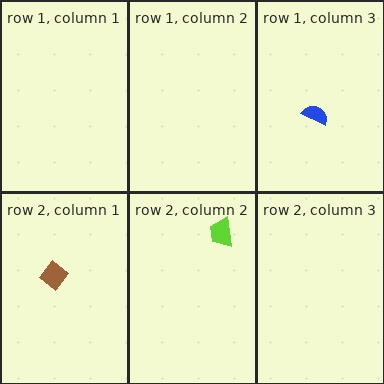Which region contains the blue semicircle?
The row 1, column 3 region.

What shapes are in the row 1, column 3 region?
The blue semicircle.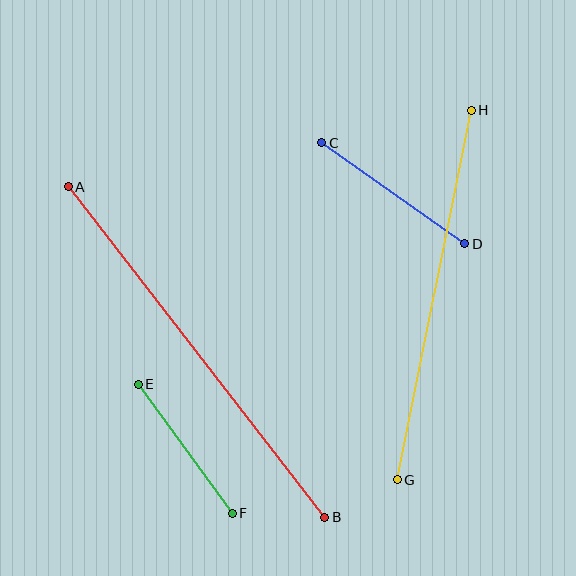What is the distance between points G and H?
The distance is approximately 377 pixels.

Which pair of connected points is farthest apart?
Points A and B are farthest apart.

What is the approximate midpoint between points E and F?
The midpoint is at approximately (185, 449) pixels.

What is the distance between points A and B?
The distance is approximately 418 pixels.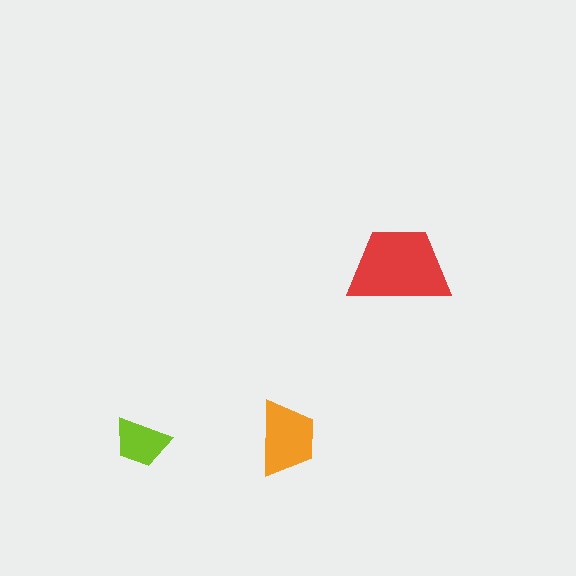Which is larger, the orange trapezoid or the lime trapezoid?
The orange one.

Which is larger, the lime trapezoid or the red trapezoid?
The red one.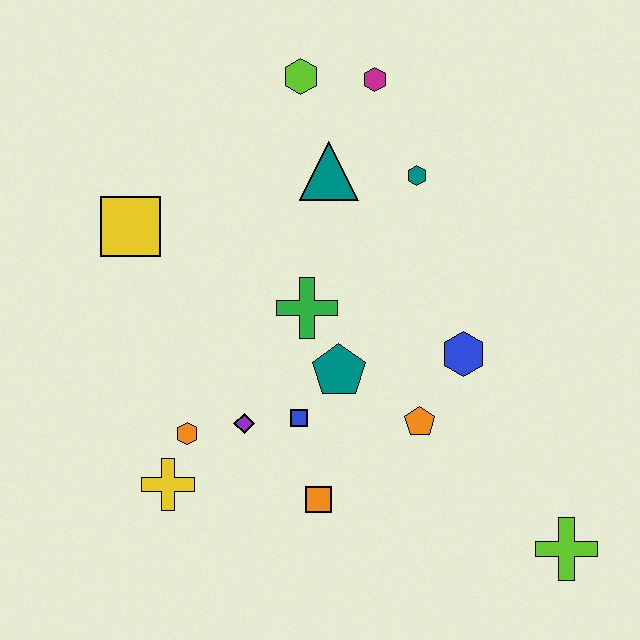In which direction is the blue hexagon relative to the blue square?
The blue hexagon is to the right of the blue square.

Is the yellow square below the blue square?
No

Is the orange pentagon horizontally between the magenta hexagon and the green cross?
No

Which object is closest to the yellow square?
The green cross is closest to the yellow square.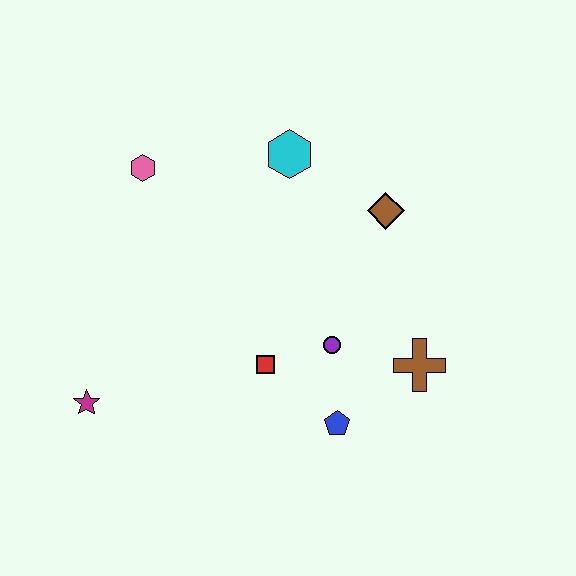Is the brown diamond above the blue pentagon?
Yes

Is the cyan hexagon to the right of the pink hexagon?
Yes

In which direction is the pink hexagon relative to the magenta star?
The pink hexagon is above the magenta star.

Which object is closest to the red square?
The purple circle is closest to the red square.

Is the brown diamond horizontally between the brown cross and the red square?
Yes